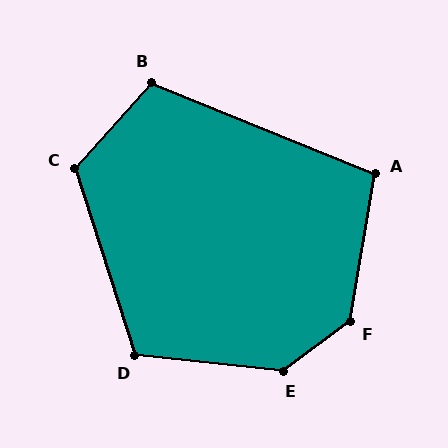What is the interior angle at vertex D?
Approximately 114 degrees (obtuse).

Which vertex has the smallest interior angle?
A, at approximately 103 degrees.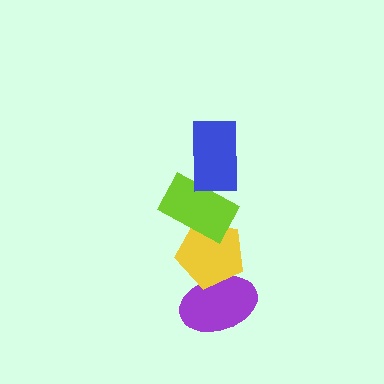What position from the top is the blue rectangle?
The blue rectangle is 1st from the top.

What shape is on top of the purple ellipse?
The yellow pentagon is on top of the purple ellipse.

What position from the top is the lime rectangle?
The lime rectangle is 2nd from the top.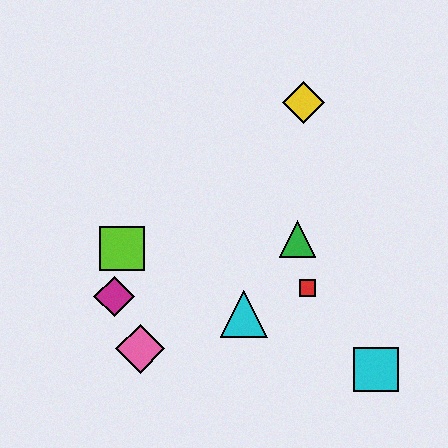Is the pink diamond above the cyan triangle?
No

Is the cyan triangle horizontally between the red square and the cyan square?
No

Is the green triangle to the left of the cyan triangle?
No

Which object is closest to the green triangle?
The red square is closest to the green triangle.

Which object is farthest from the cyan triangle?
The yellow diamond is farthest from the cyan triangle.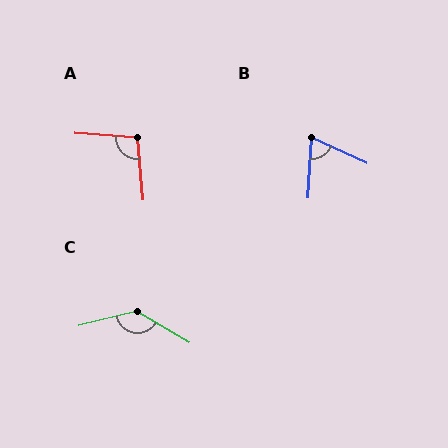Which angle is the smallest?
B, at approximately 69 degrees.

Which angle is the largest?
C, at approximately 136 degrees.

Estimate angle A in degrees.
Approximately 99 degrees.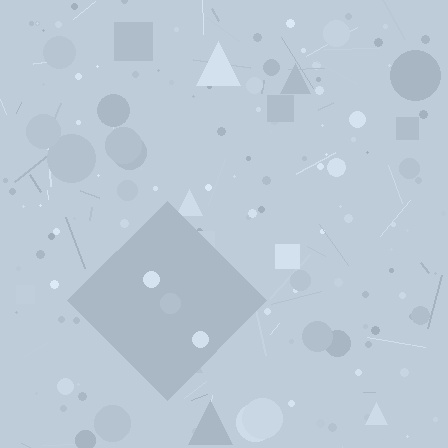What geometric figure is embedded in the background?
A diamond is embedded in the background.